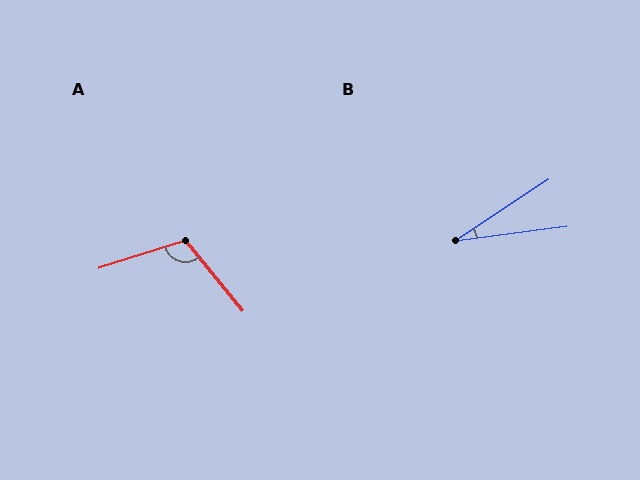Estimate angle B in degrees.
Approximately 26 degrees.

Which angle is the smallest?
B, at approximately 26 degrees.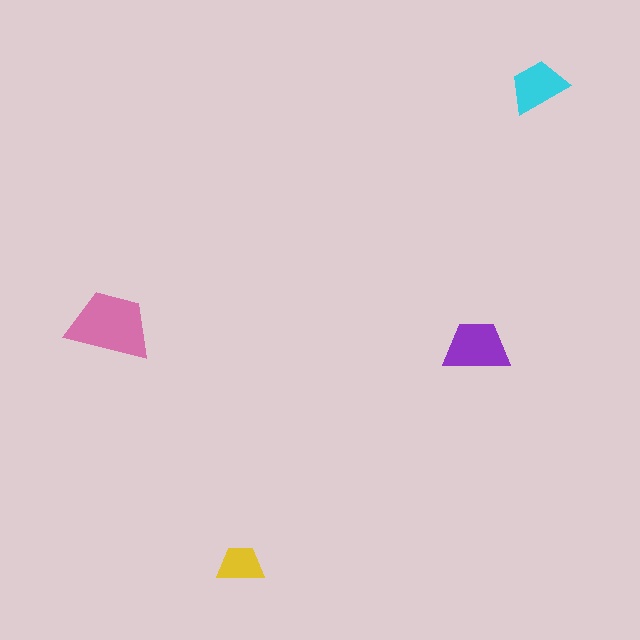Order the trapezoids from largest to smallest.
the pink one, the purple one, the cyan one, the yellow one.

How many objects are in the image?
There are 4 objects in the image.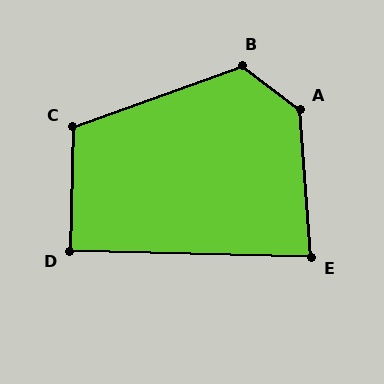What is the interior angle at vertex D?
Approximately 90 degrees (approximately right).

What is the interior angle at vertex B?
Approximately 123 degrees (obtuse).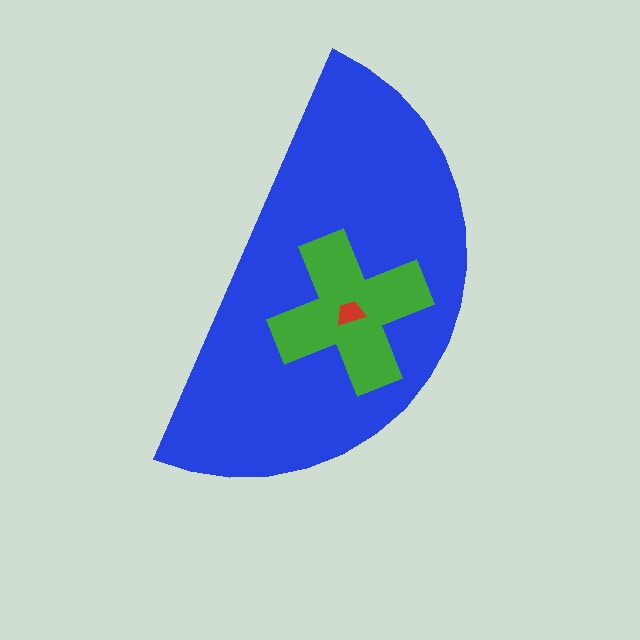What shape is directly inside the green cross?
The red trapezoid.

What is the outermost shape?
The blue semicircle.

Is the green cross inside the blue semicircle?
Yes.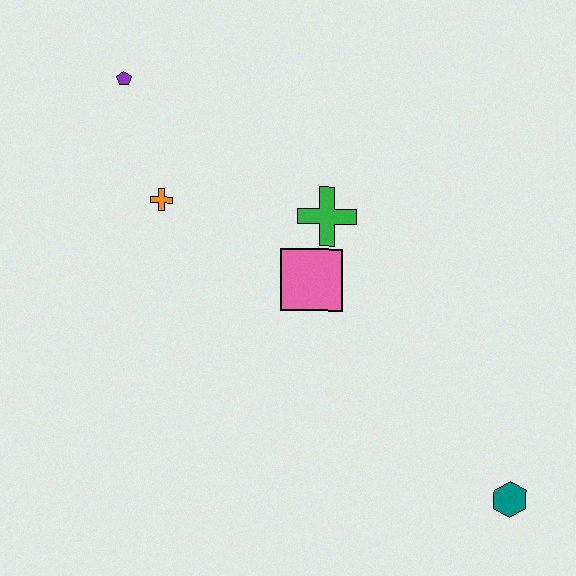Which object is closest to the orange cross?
The purple pentagon is closest to the orange cross.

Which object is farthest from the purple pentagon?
The teal hexagon is farthest from the purple pentagon.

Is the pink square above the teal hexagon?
Yes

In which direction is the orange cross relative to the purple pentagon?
The orange cross is below the purple pentagon.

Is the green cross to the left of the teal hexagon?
Yes